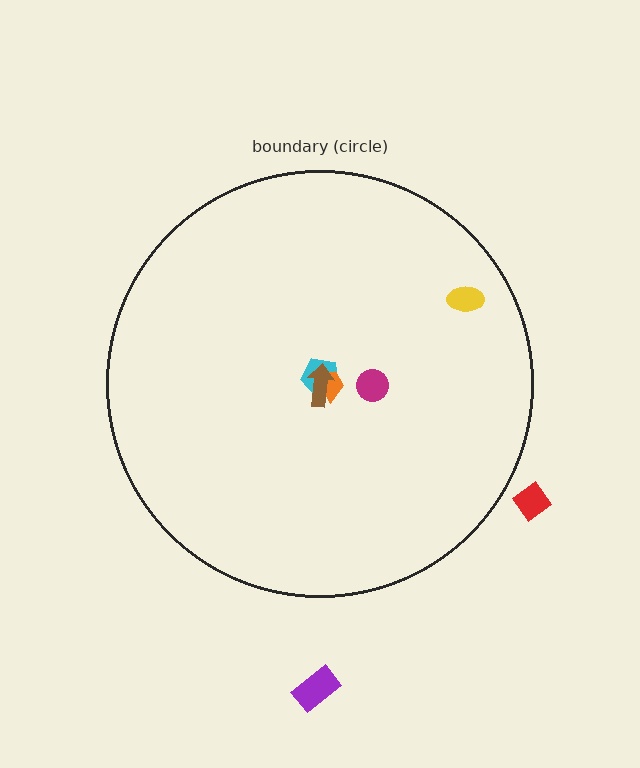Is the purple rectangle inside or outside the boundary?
Outside.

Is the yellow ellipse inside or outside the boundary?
Inside.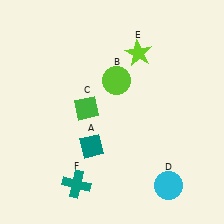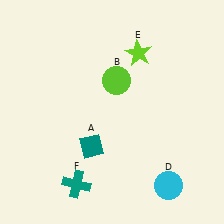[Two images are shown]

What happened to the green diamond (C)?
The green diamond (C) was removed in Image 2. It was in the top-left area of Image 1.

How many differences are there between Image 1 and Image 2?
There is 1 difference between the two images.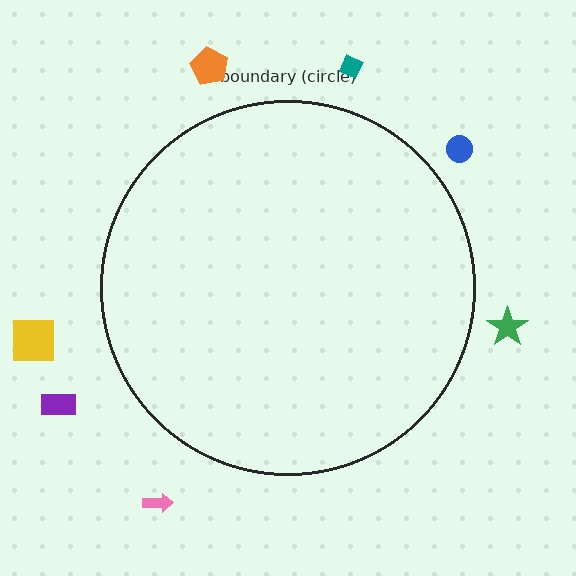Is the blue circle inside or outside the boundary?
Outside.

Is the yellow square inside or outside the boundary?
Outside.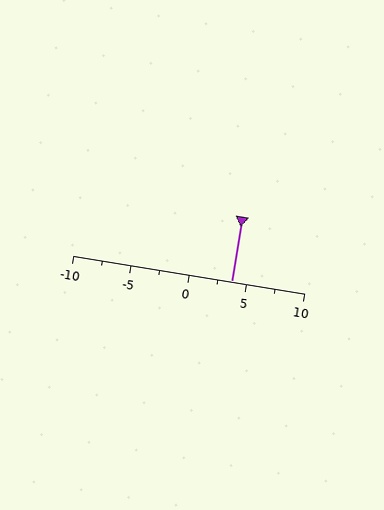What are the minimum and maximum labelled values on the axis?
The axis runs from -10 to 10.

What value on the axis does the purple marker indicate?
The marker indicates approximately 3.8.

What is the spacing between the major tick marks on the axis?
The major ticks are spaced 5 apart.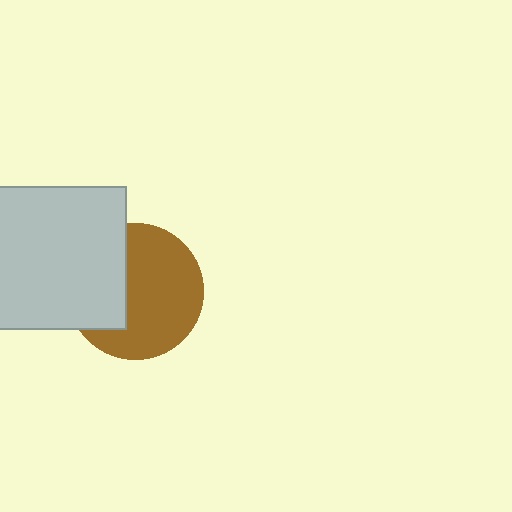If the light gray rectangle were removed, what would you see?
You would see the complete brown circle.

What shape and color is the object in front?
The object in front is a light gray rectangle.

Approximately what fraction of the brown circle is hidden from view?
Roughly 36% of the brown circle is hidden behind the light gray rectangle.